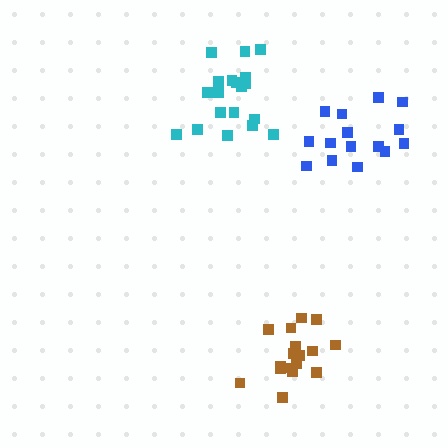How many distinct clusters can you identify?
There are 3 distinct clusters.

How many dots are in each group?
Group 1: 20 dots, Group 2: 17 dots, Group 3: 15 dots (52 total).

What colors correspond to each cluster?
The clusters are colored: cyan, brown, blue.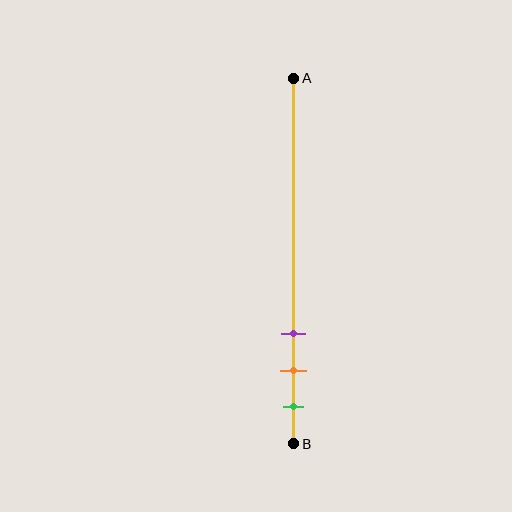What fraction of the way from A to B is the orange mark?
The orange mark is approximately 80% (0.8) of the way from A to B.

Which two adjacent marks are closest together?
The orange and green marks are the closest adjacent pair.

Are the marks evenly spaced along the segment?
Yes, the marks are approximately evenly spaced.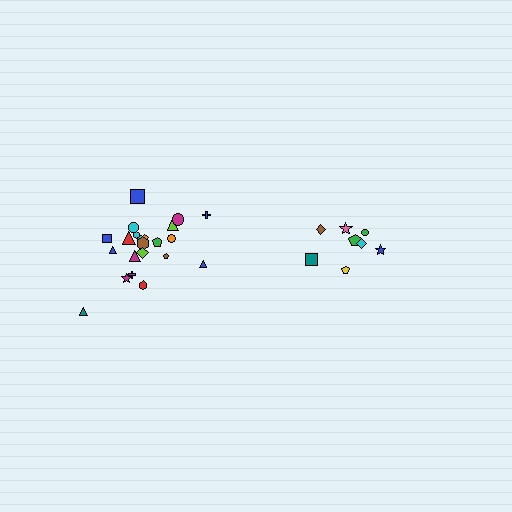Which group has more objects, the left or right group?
The left group.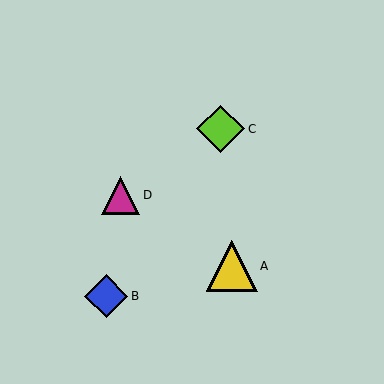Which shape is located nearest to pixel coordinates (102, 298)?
The blue diamond (labeled B) at (106, 296) is nearest to that location.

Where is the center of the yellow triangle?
The center of the yellow triangle is at (232, 266).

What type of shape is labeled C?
Shape C is a lime diamond.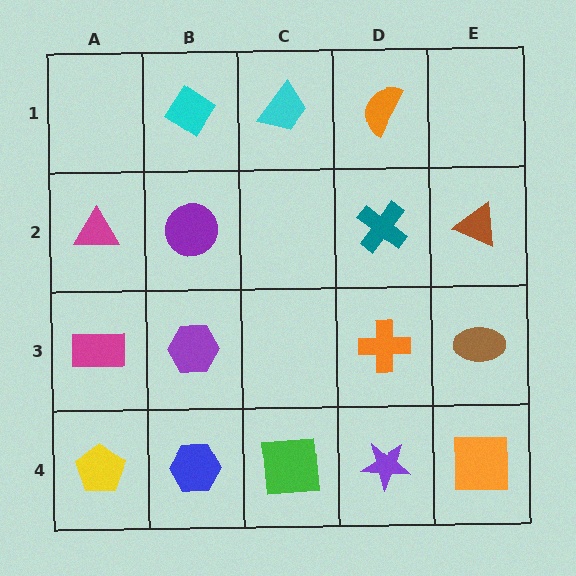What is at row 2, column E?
A brown triangle.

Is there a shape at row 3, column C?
No, that cell is empty.